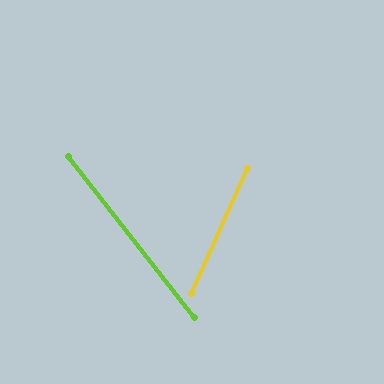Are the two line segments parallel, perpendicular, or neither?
Neither parallel nor perpendicular — they differ by about 63°.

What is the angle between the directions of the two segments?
Approximately 63 degrees.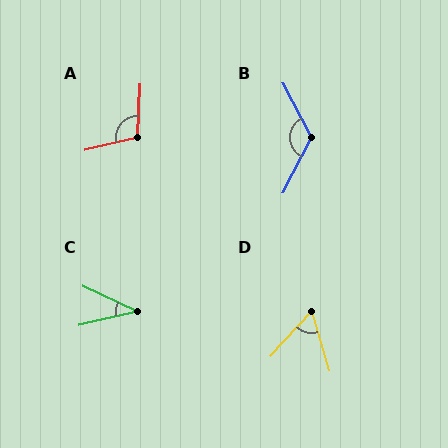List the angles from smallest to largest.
C (38°), D (59°), A (106°), B (126°).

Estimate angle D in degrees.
Approximately 59 degrees.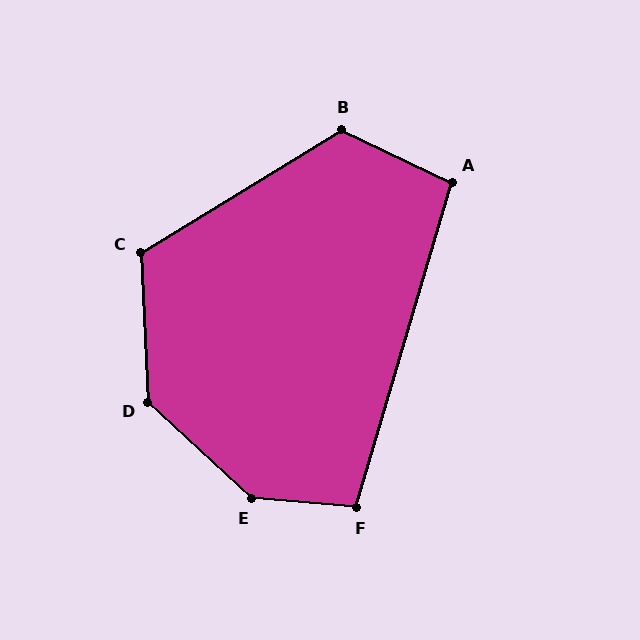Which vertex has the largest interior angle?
E, at approximately 142 degrees.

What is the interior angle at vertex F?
Approximately 101 degrees (obtuse).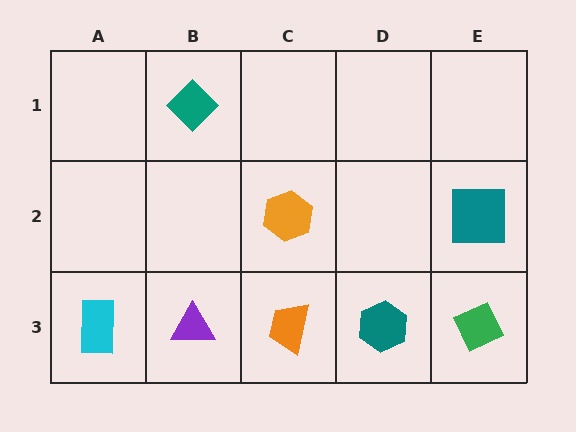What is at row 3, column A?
A cyan rectangle.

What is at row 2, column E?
A teal square.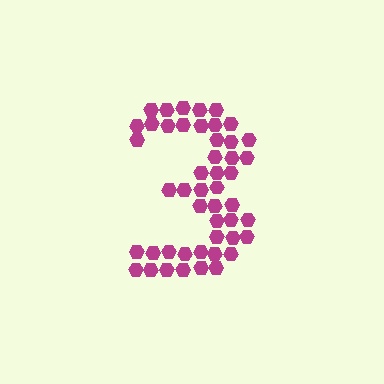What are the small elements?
The small elements are hexagons.